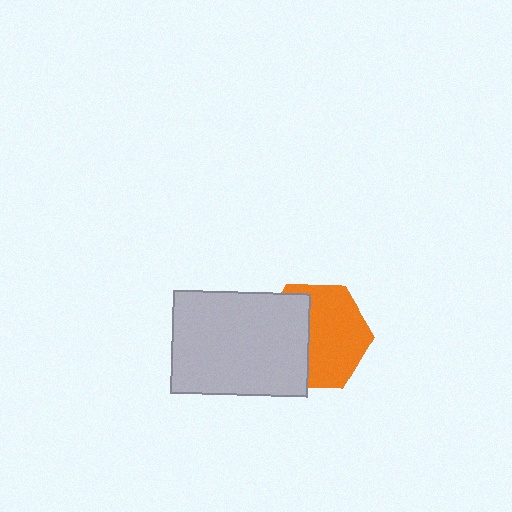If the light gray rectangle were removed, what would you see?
You would see the complete orange hexagon.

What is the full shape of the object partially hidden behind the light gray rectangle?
The partially hidden object is an orange hexagon.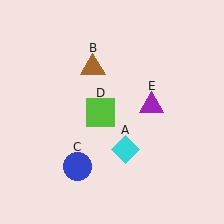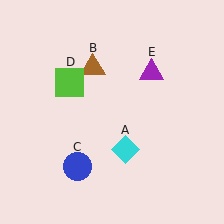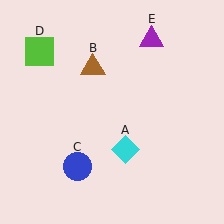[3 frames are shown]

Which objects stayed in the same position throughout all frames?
Cyan diamond (object A) and brown triangle (object B) and blue circle (object C) remained stationary.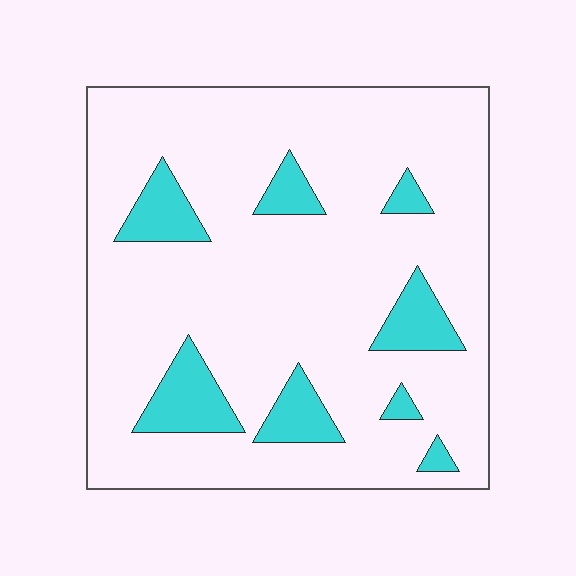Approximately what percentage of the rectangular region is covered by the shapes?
Approximately 15%.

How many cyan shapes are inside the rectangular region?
8.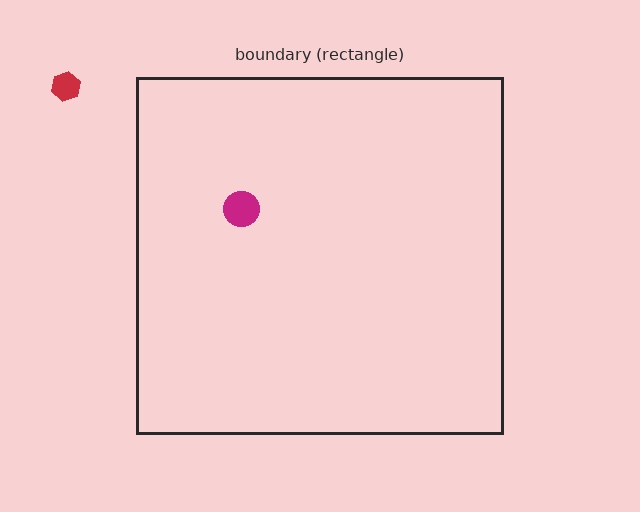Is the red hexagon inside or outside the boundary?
Outside.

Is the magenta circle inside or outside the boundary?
Inside.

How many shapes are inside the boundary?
1 inside, 1 outside.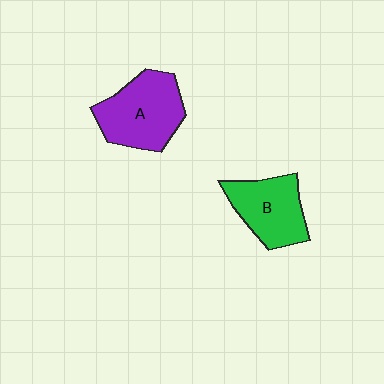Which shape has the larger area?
Shape A (purple).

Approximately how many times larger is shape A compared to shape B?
Approximately 1.2 times.